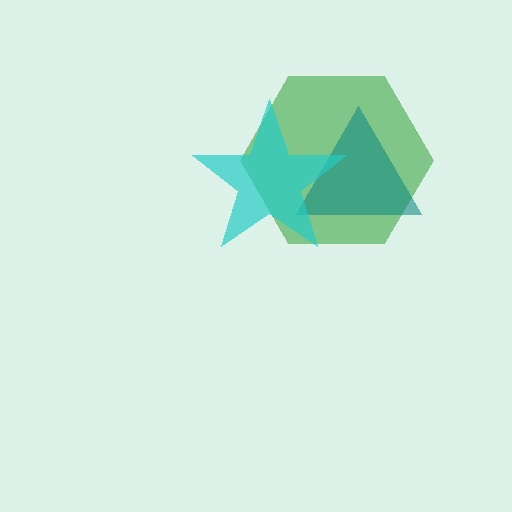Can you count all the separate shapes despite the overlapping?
Yes, there are 3 separate shapes.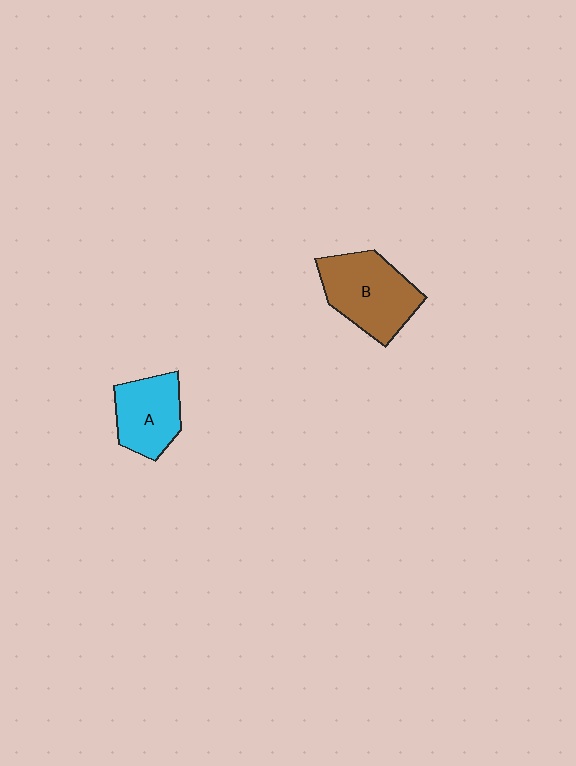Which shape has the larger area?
Shape B (brown).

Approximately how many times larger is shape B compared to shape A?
Approximately 1.3 times.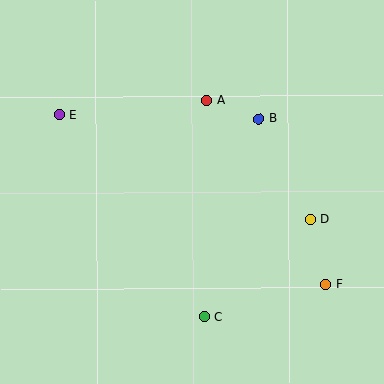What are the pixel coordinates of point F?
Point F is at (326, 284).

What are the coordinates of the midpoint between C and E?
The midpoint between C and E is at (132, 216).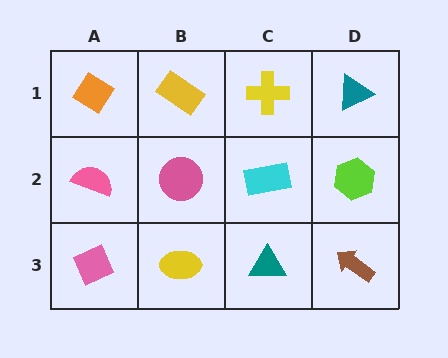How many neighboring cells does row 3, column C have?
3.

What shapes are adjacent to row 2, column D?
A teal triangle (row 1, column D), a brown arrow (row 3, column D), a cyan rectangle (row 2, column C).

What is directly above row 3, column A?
A pink semicircle.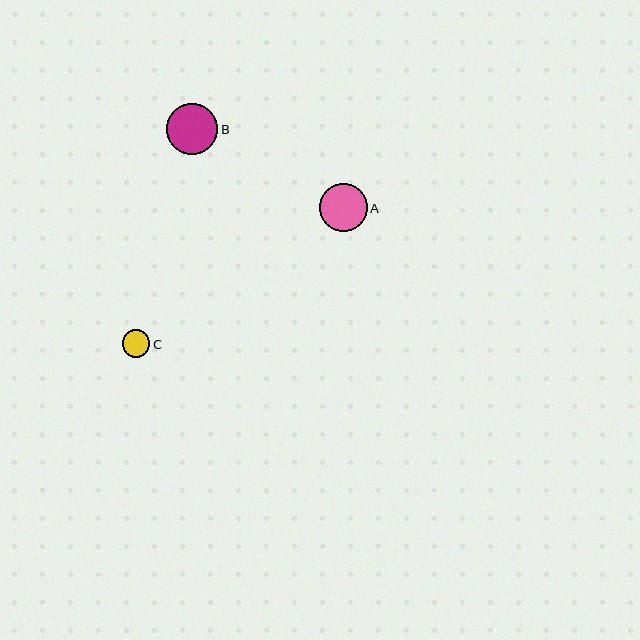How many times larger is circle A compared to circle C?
Circle A is approximately 1.7 times the size of circle C.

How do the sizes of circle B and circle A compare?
Circle B and circle A are approximately the same size.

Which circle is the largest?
Circle B is the largest with a size of approximately 51 pixels.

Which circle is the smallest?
Circle C is the smallest with a size of approximately 28 pixels.